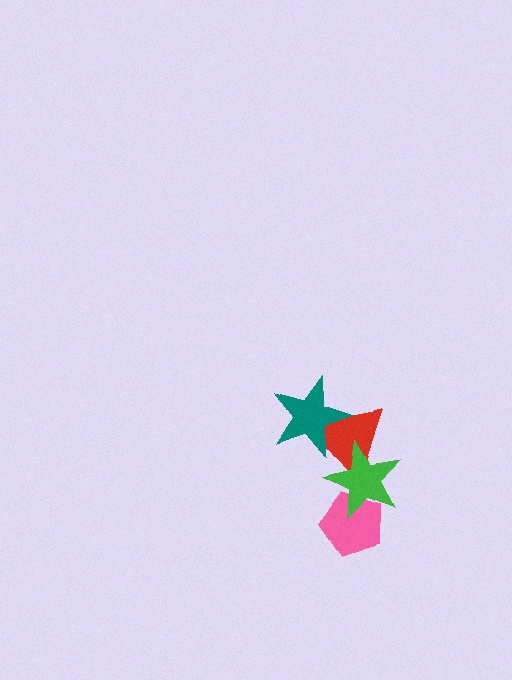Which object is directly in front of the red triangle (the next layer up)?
The green star is directly in front of the red triangle.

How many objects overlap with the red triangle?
2 objects overlap with the red triangle.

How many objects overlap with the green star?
2 objects overlap with the green star.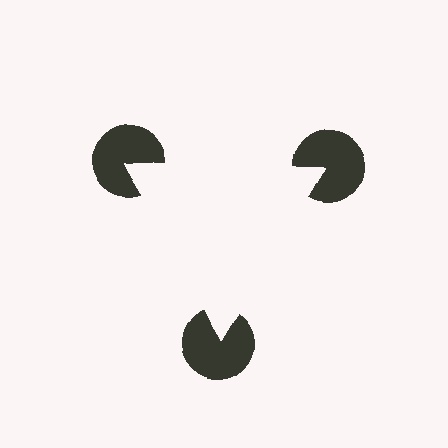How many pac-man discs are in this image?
There are 3 — one at each vertex of the illusory triangle.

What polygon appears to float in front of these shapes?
An illusory triangle — its edges are inferred from the aligned wedge cuts in the pac-man discs, not physically drawn.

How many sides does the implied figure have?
3 sides.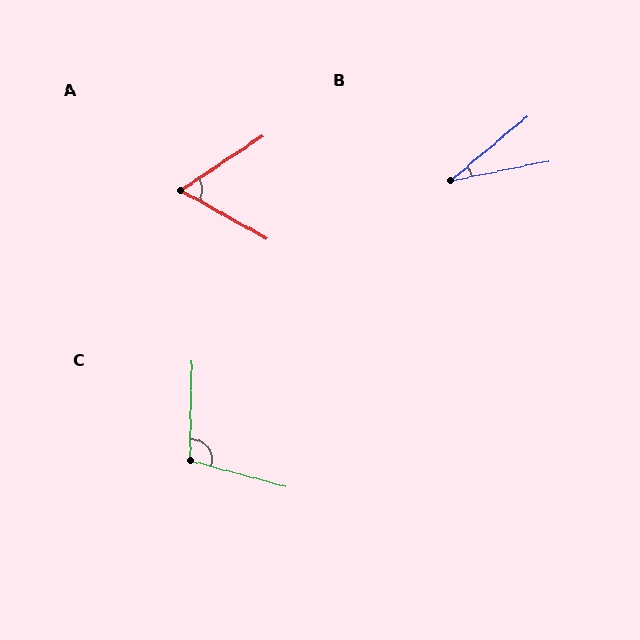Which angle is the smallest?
B, at approximately 28 degrees.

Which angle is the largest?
C, at approximately 104 degrees.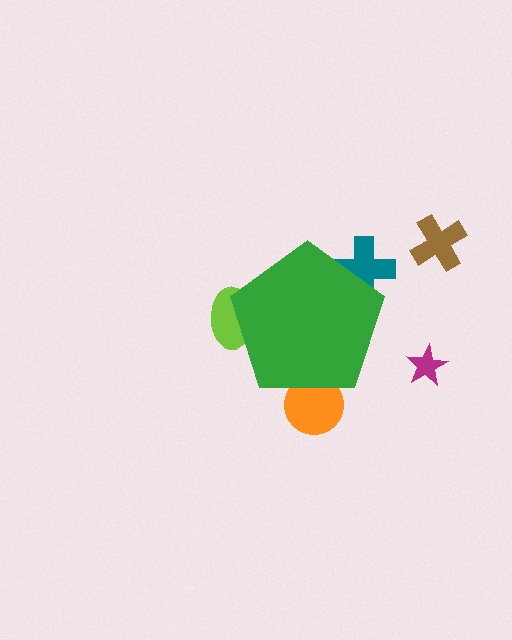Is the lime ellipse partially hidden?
Yes, the lime ellipse is partially hidden behind the green pentagon.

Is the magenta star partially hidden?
No, the magenta star is fully visible.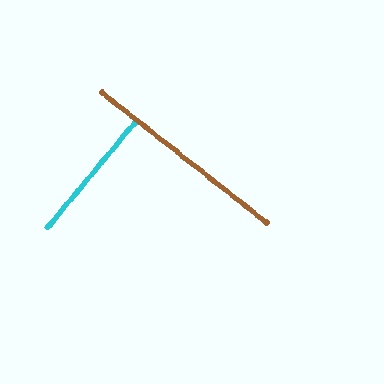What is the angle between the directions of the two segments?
Approximately 88 degrees.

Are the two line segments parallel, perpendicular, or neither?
Perpendicular — they meet at approximately 88°.